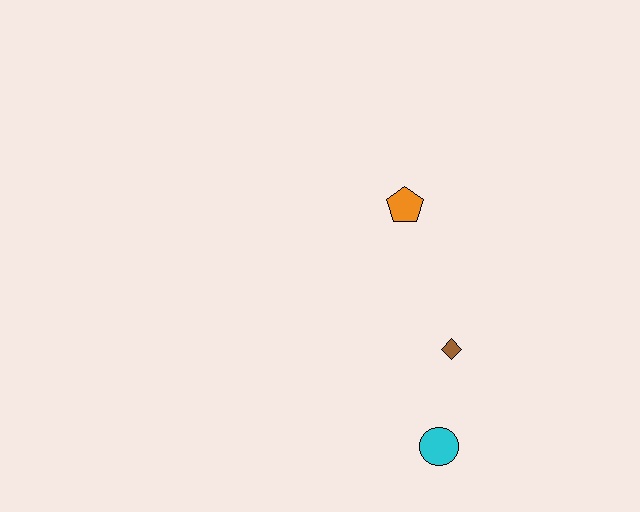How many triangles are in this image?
There are no triangles.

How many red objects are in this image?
There are no red objects.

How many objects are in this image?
There are 3 objects.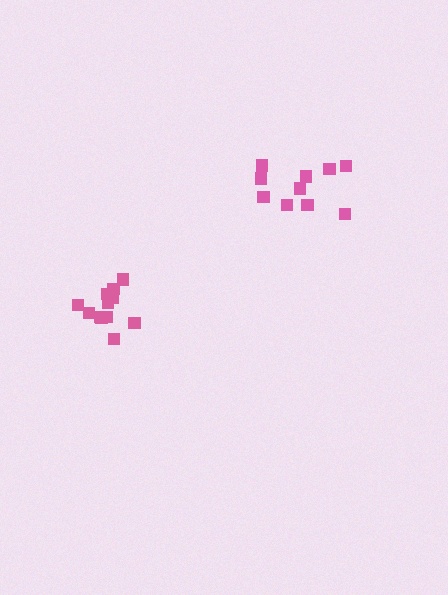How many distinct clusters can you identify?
There are 2 distinct clusters.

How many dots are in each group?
Group 1: 10 dots, Group 2: 12 dots (22 total).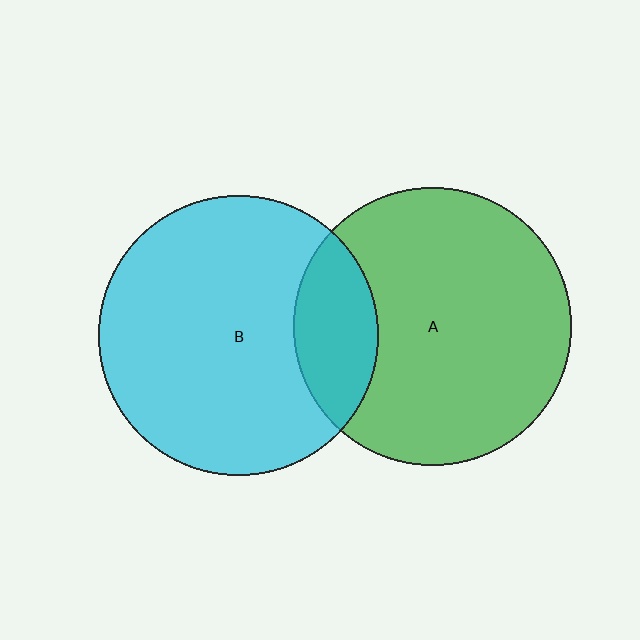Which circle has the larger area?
Circle B (cyan).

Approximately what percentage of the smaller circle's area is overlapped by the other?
Approximately 20%.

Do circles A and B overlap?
Yes.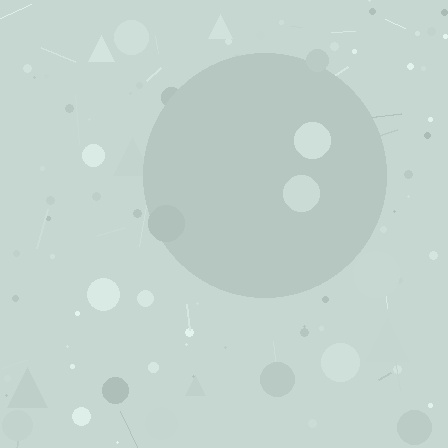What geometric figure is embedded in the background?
A circle is embedded in the background.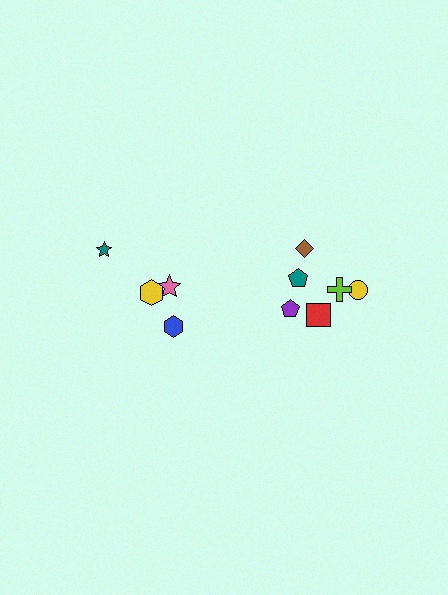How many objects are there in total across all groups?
There are 10 objects.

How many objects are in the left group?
There are 4 objects.